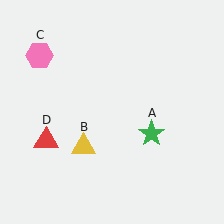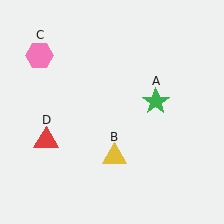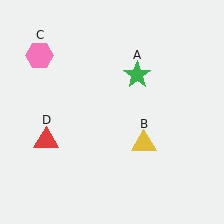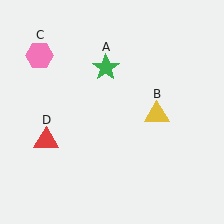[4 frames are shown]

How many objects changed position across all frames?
2 objects changed position: green star (object A), yellow triangle (object B).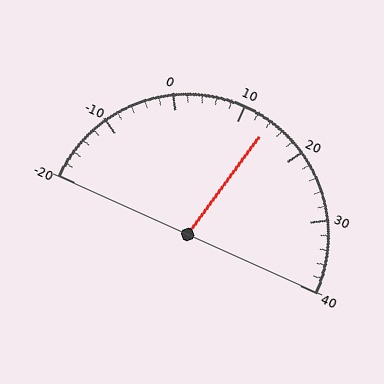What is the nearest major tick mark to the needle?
The nearest major tick mark is 10.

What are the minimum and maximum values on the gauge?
The gauge ranges from -20 to 40.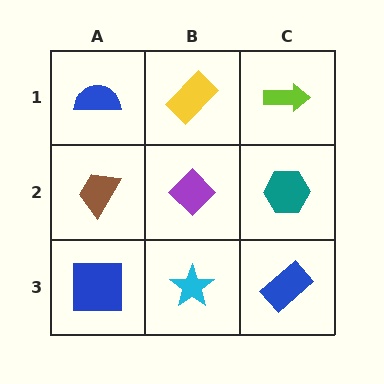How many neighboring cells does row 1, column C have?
2.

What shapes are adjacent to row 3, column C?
A teal hexagon (row 2, column C), a cyan star (row 3, column B).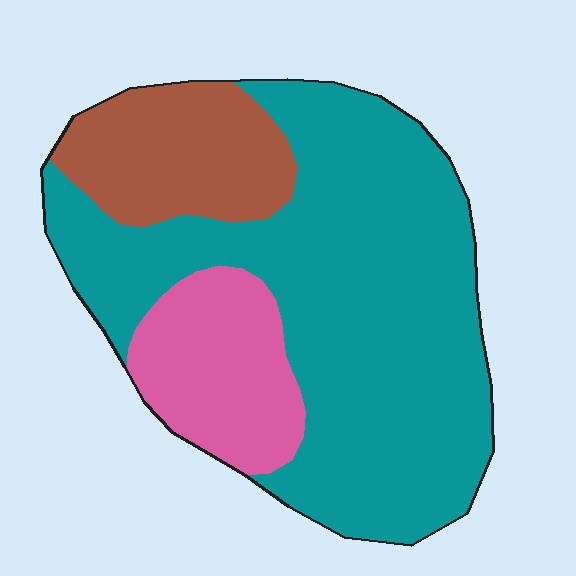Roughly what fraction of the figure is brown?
Brown covers 18% of the figure.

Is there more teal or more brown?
Teal.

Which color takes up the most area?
Teal, at roughly 65%.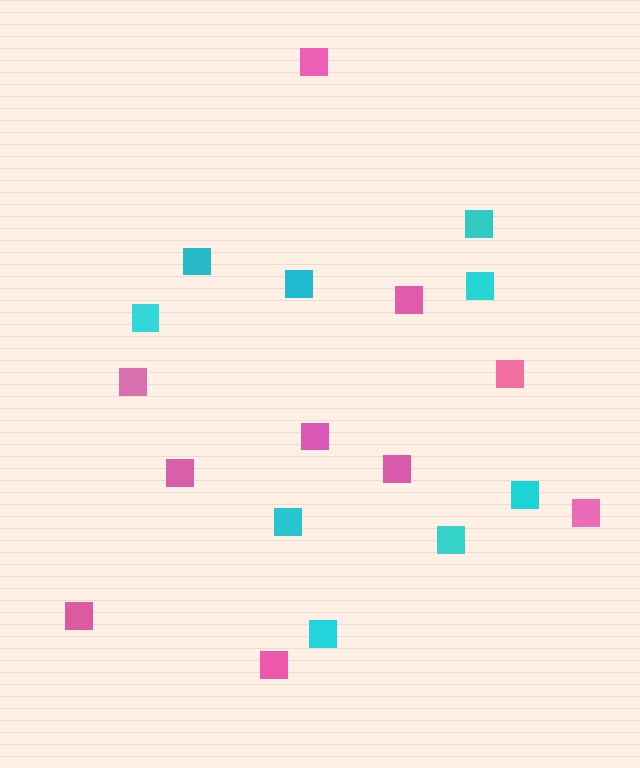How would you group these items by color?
There are 2 groups: one group of pink squares (10) and one group of cyan squares (9).